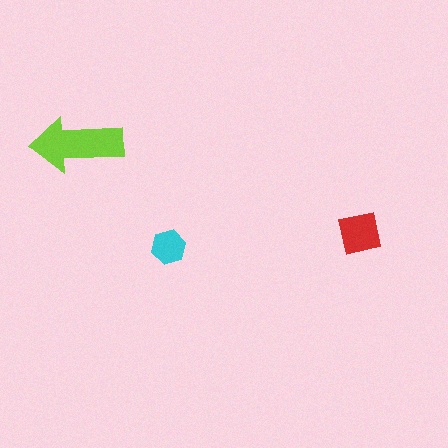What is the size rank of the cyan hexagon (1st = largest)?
3rd.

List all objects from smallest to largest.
The cyan hexagon, the red square, the lime arrow.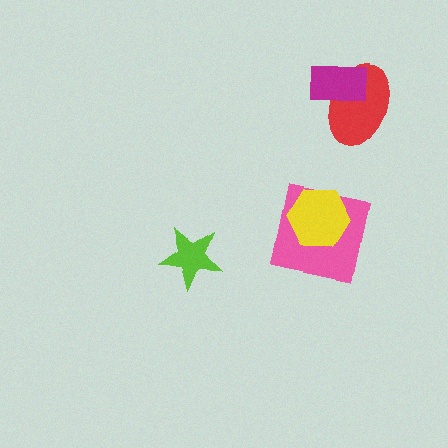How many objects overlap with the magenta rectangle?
1 object overlaps with the magenta rectangle.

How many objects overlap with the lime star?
0 objects overlap with the lime star.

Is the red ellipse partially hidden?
Yes, it is partially covered by another shape.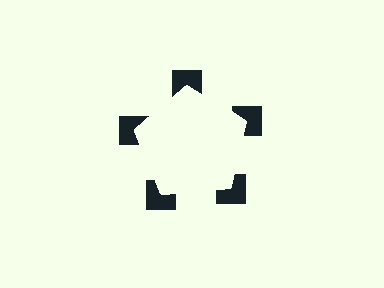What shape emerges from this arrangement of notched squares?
An illusory pentagon — its edges are inferred from the aligned wedge cuts in the notched squares, not physically drawn.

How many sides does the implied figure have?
5 sides.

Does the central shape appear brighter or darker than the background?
It typically appears slightly brighter than the background, even though no actual brightness change is drawn.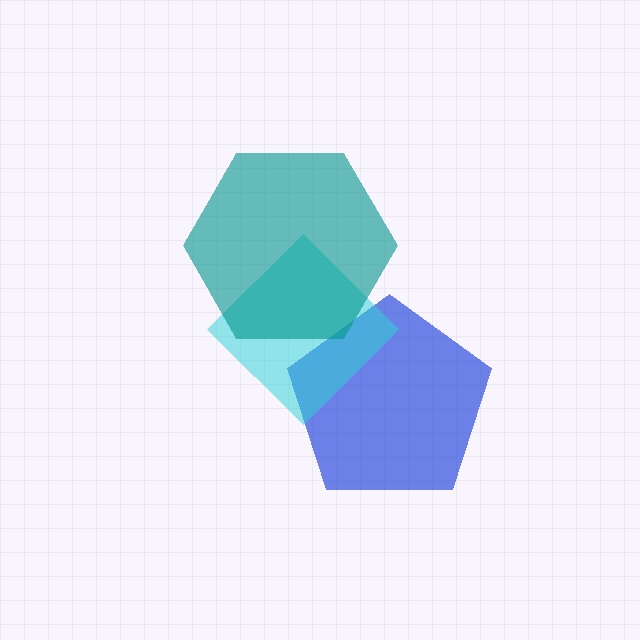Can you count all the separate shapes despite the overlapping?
Yes, there are 3 separate shapes.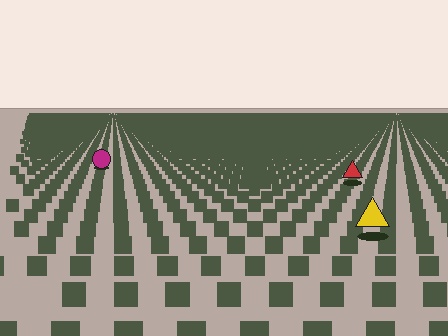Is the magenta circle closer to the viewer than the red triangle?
No. The red triangle is closer — you can tell from the texture gradient: the ground texture is coarser near it.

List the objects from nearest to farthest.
From nearest to farthest: the yellow triangle, the red triangle, the magenta circle.